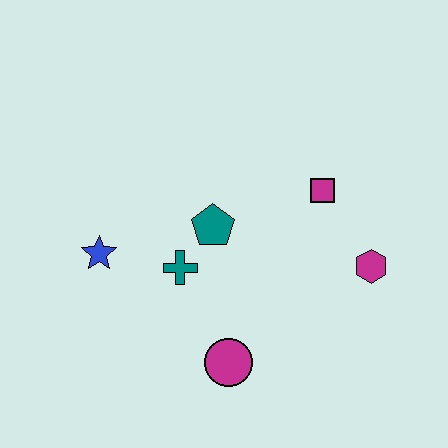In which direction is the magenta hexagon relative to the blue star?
The magenta hexagon is to the right of the blue star.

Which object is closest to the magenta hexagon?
The magenta square is closest to the magenta hexagon.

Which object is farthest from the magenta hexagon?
The blue star is farthest from the magenta hexagon.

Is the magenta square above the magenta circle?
Yes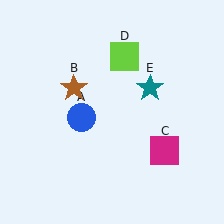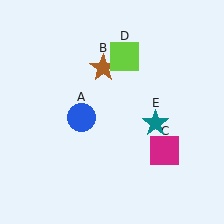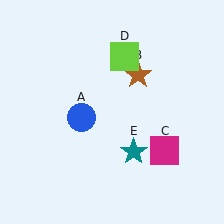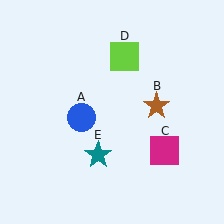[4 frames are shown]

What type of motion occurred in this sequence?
The brown star (object B), teal star (object E) rotated clockwise around the center of the scene.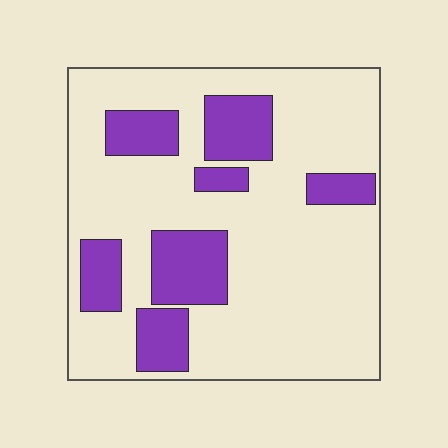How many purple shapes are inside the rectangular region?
7.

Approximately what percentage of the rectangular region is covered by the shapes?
Approximately 25%.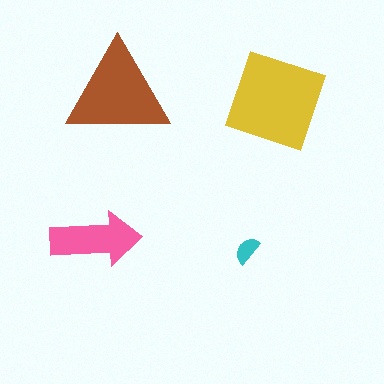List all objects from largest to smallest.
The yellow square, the brown triangle, the pink arrow, the cyan semicircle.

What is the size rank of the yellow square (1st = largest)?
1st.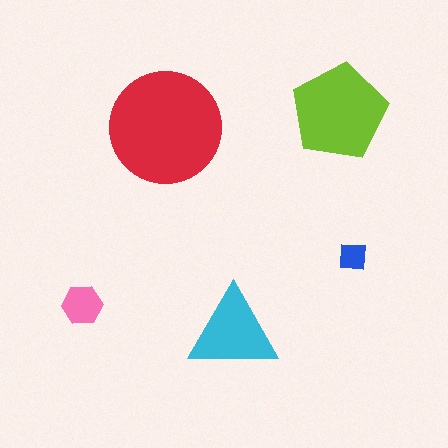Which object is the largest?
The red circle.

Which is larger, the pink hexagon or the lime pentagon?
The lime pentagon.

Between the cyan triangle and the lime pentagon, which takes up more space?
The lime pentagon.